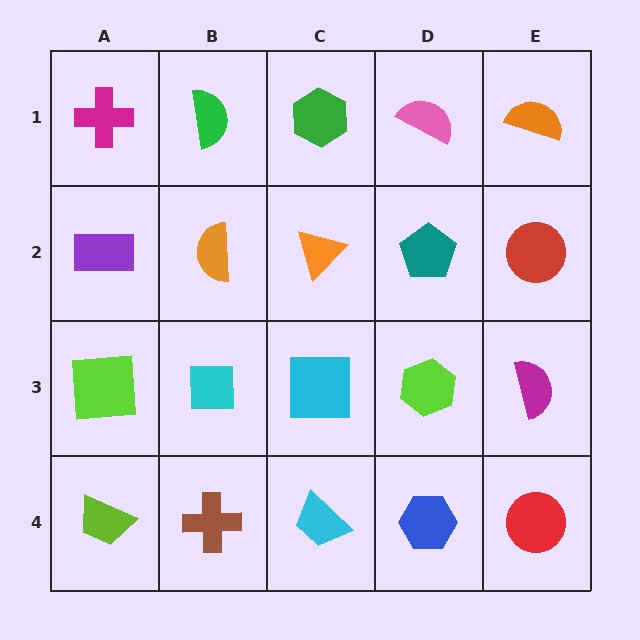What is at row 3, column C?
A cyan square.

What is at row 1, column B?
A green semicircle.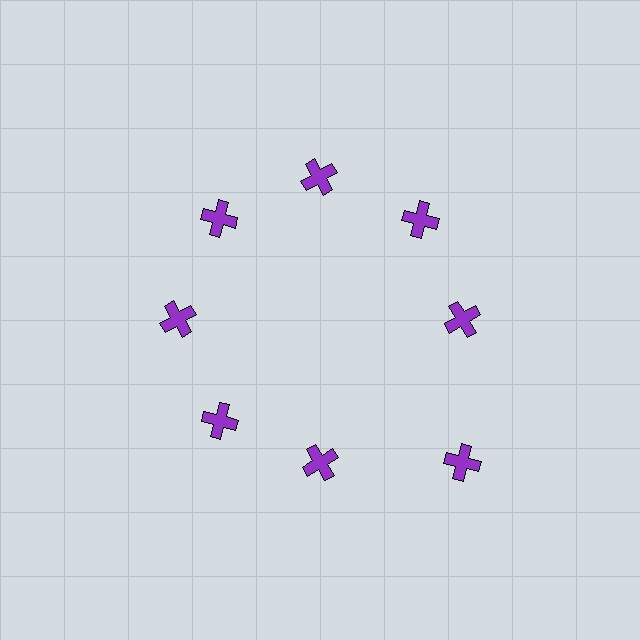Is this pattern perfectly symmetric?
No. The 8 purple crosses are arranged in a ring, but one element near the 4 o'clock position is pushed outward from the center, breaking the 8-fold rotational symmetry.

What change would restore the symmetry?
The symmetry would be restored by moving it inward, back onto the ring so that all 8 crosses sit at equal angles and equal distance from the center.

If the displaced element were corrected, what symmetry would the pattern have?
It would have 8-fold rotational symmetry — the pattern would map onto itself every 45 degrees.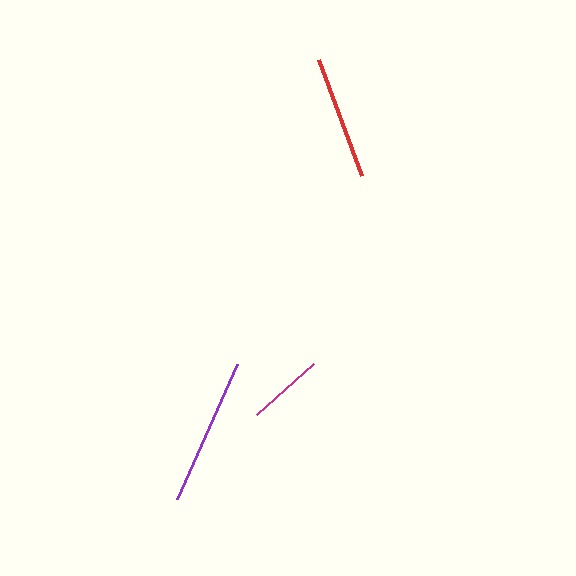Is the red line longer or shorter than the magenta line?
The red line is longer than the magenta line.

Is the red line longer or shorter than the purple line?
The purple line is longer than the red line.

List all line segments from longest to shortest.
From longest to shortest: purple, red, magenta.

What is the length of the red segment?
The red segment is approximately 124 pixels long.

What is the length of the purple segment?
The purple segment is approximately 148 pixels long.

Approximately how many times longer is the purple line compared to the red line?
The purple line is approximately 1.2 times the length of the red line.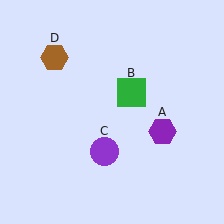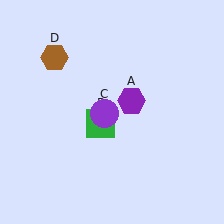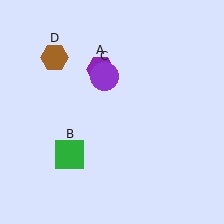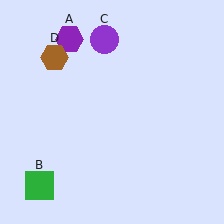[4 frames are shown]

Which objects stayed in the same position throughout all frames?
Brown hexagon (object D) remained stationary.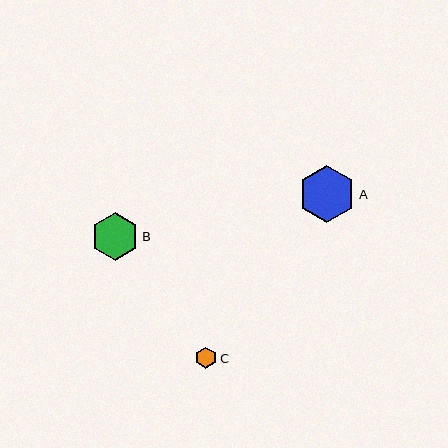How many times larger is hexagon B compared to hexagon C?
Hexagon B is approximately 2.3 times the size of hexagon C.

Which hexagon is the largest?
Hexagon A is the largest with a size of approximately 57 pixels.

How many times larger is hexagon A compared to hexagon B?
Hexagon A is approximately 1.2 times the size of hexagon B.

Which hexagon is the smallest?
Hexagon C is the smallest with a size of approximately 21 pixels.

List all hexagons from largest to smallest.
From largest to smallest: A, B, C.